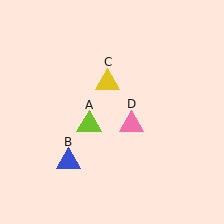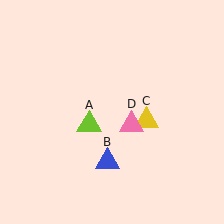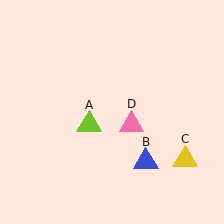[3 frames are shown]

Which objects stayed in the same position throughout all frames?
Lime triangle (object A) and pink triangle (object D) remained stationary.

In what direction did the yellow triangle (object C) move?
The yellow triangle (object C) moved down and to the right.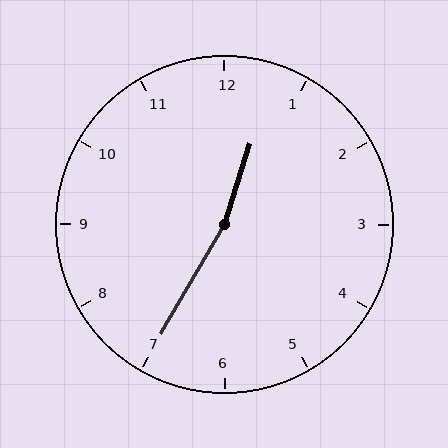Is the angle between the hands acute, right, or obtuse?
It is obtuse.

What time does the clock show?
12:35.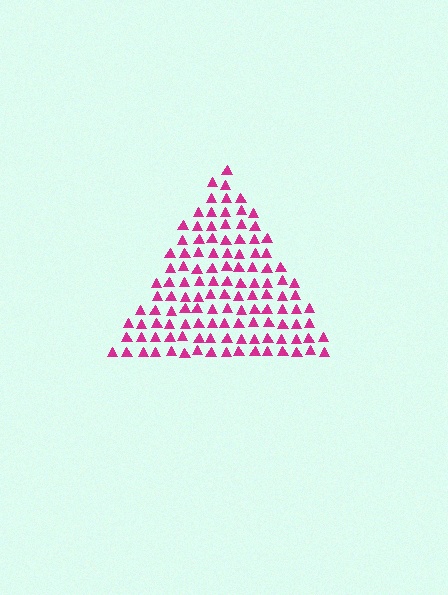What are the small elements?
The small elements are triangles.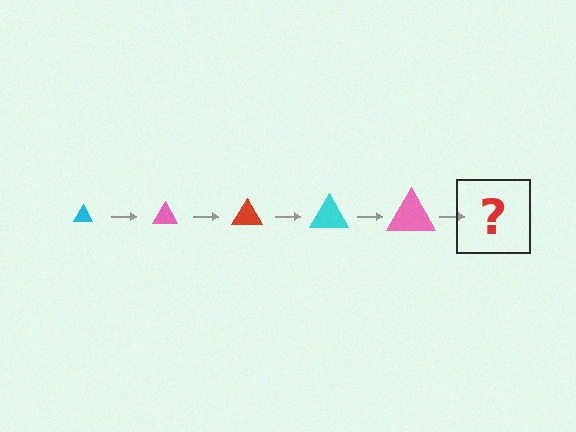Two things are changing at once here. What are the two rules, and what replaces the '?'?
The two rules are that the triangle grows larger each step and the color cycles through cyan, pink, and red. The '?' should be a red triangle, larger than the previous one.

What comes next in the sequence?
The next element should be a red triangle, larger than the previous one.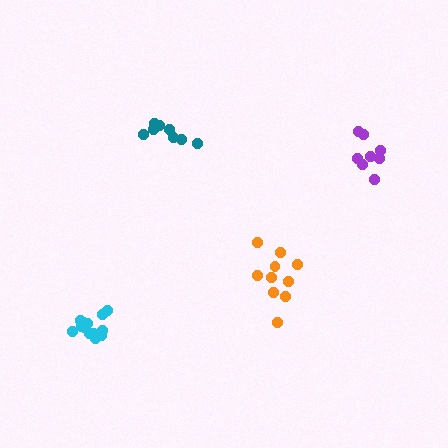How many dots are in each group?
Group 1: 8 dots, Group 2: 8 dots, Group 3: 10 dots, Group 4: 14 dots (40 total).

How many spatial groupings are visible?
There are 4 spatial groupings.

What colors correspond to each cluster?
The clusters are colored: teal, purple, orange, cyan.